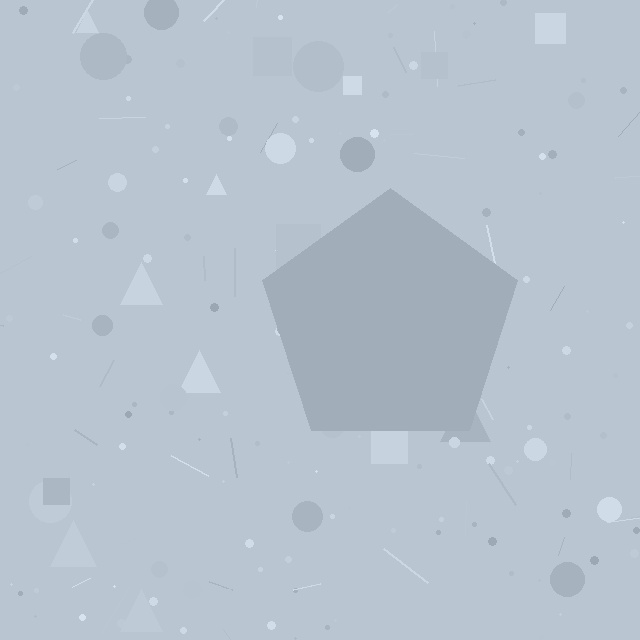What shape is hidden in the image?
A pentagon is hidden in the image.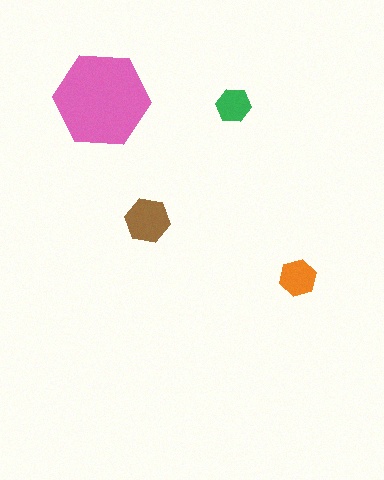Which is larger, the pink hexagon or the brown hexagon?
The pink one.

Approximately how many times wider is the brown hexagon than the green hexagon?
About 1.5 times wider.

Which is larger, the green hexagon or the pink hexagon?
The pink one.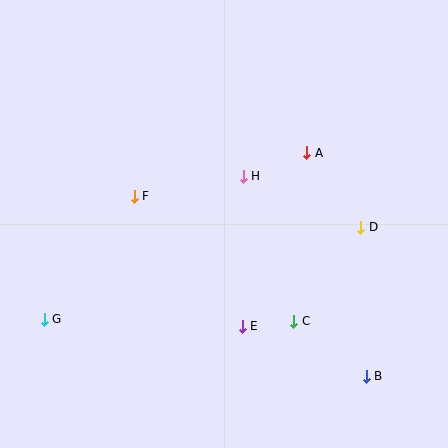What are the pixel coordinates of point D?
Point D is at (361, 227).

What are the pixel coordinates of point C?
Point C is at (294, 321).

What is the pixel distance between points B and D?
The distance between B and D is 149 pixels.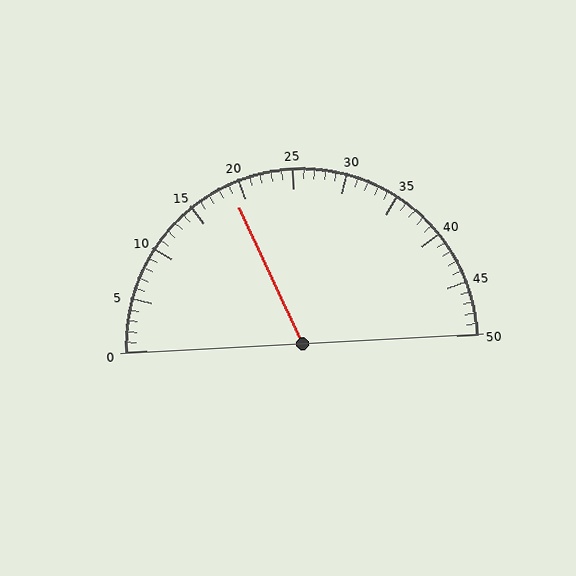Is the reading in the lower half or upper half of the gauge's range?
The reading is in the lower half of the range (0 to 50).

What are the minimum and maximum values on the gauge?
The gauge ranges from 0 to 50.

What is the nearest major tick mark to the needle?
The nearest major tick mark is 20.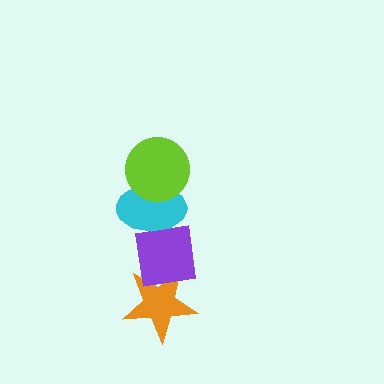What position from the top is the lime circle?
The lime circle is 1st from the top.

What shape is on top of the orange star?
The purple square is on top of the orange star.